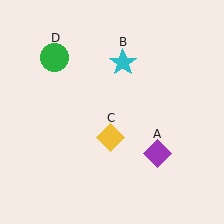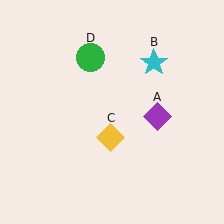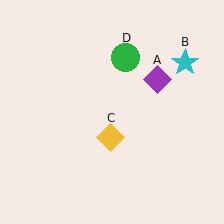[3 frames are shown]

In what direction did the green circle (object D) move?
The green circle (object D) moved right.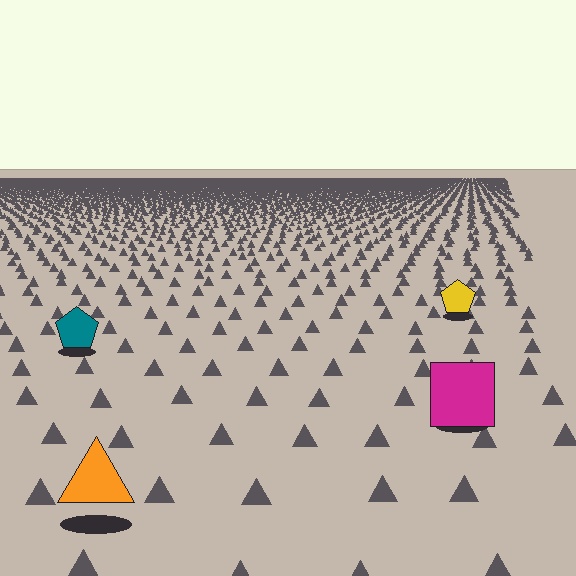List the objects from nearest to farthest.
From nearest to farthest: the orange triangle, the magenta square, the teal pentagon, the yellow pentagon.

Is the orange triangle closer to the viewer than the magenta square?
Yes. The orange triangle is closer — you can tell from the texture gradient: the ground texture is coarser near it.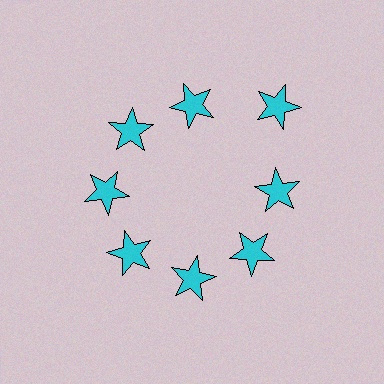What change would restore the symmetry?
The symmetry would be restored by moving it inward, back onto the ring so that all 8 stars sit at equal angles and equal distance from the center.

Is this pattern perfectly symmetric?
No. The 8 cyan stars are arranged in a ring, but one element near the 2 o'clock position is pushed outward from the center, breaking the 8-fold rotational symmetry.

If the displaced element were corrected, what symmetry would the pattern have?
It would have 8-fold rotational symmetry — the pattern would map onto itself every 45 degrees.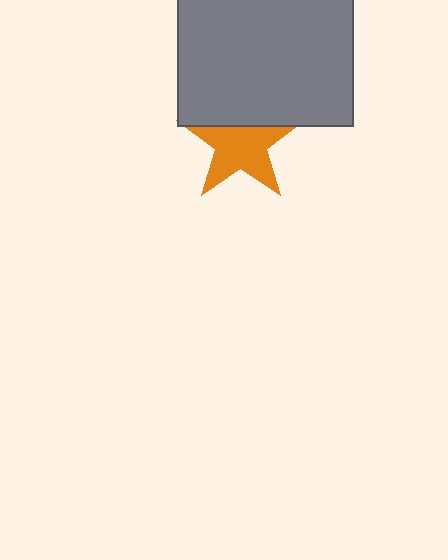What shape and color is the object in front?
The object in front is a gray square.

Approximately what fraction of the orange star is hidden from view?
Roughly 32% of the orange star is hidden behind the gray square.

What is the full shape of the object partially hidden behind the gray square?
The partially hidden object is an orange star.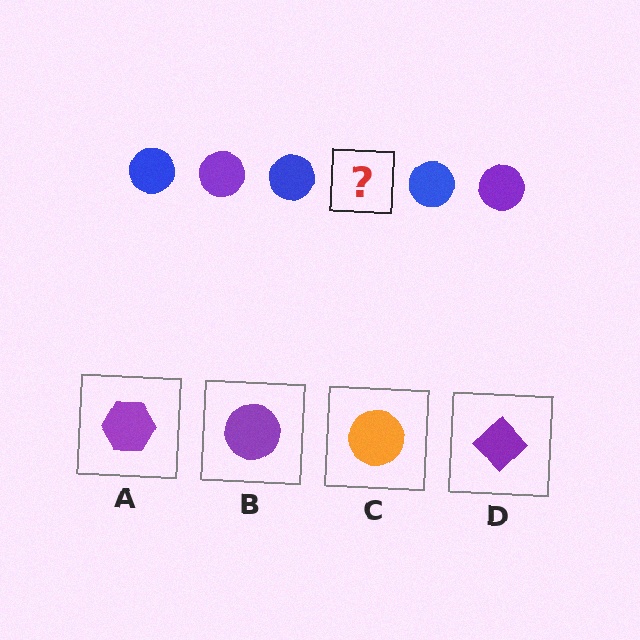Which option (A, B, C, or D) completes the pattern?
B.